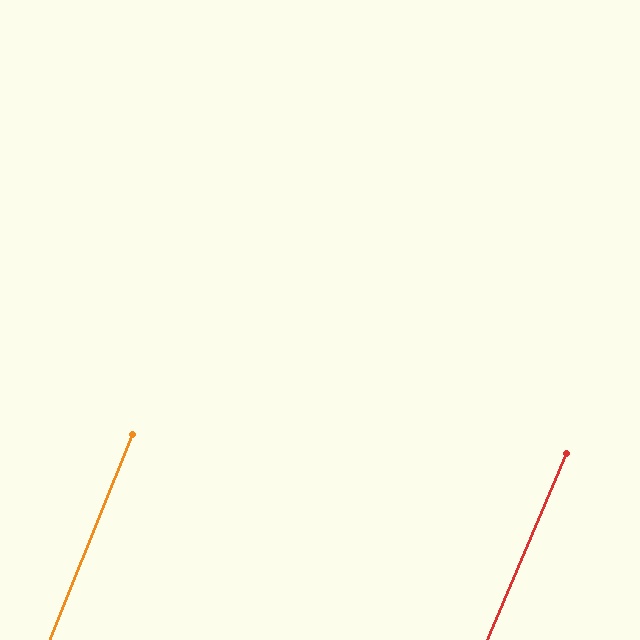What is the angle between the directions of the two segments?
Approximately 1 degree.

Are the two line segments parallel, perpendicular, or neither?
Parallel — their directions differ by only 1.0°.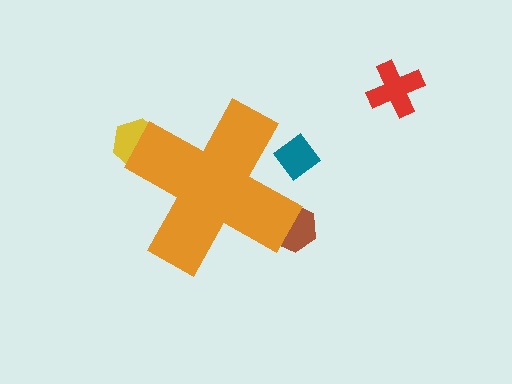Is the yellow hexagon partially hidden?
Yes, the yellow hexagon is partially hidden behind the orange cross.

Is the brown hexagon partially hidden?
Yes, the brown hexagon is partially hidden behind the orange cross.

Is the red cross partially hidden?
No, the red cross is fully visible.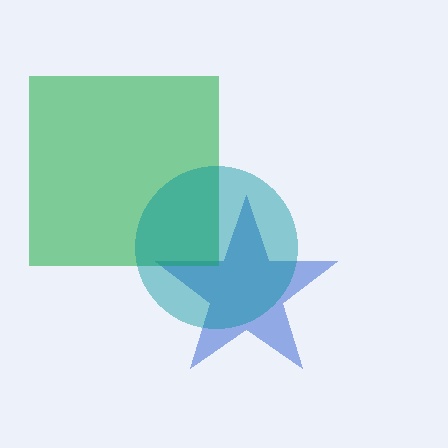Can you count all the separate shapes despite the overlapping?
Yes, there are 3 separate shapes.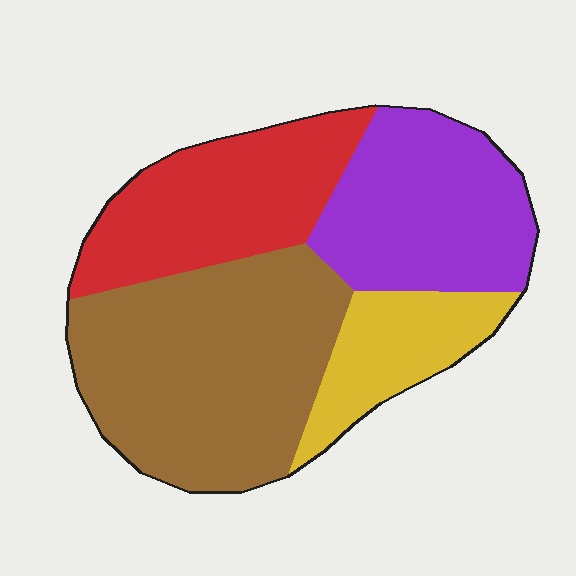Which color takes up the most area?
Brown, at roughly 40%.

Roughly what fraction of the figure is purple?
Purple takes up about one quarter (1/4) of the figure.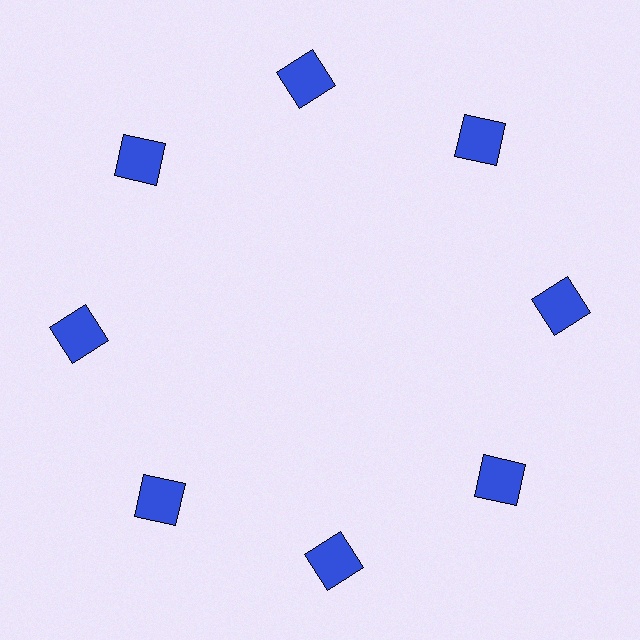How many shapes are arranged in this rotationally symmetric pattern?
There are 8 shapes, arranged in 8 groups of 1.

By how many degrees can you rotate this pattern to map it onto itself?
The pattern maps onto itself every 45 degrees of rotation.